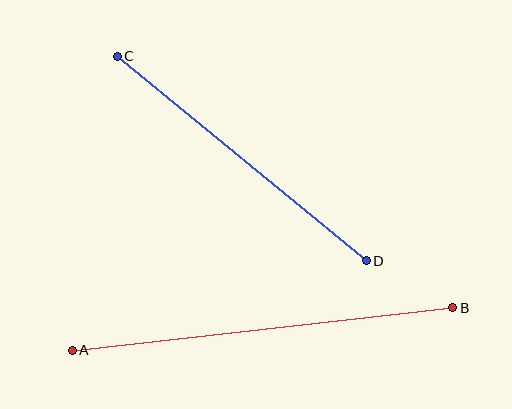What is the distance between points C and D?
The distance is approximately 322 pixels.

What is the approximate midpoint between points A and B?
The midpoint is at approximately (263, 329) pixels.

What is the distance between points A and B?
The distance is approximately 383 pixels.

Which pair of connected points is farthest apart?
Points A and B are farthest apart.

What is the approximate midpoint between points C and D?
The midpoint is at approximately (242, 159) pixels.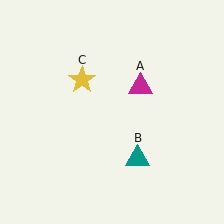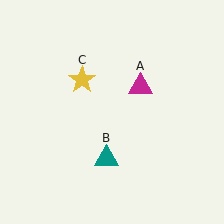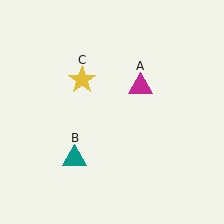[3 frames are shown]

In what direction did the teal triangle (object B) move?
The teal triangle (object B) moved left.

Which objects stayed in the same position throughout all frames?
Magenta triangle (object A) and yellow star (object C) remained stationary.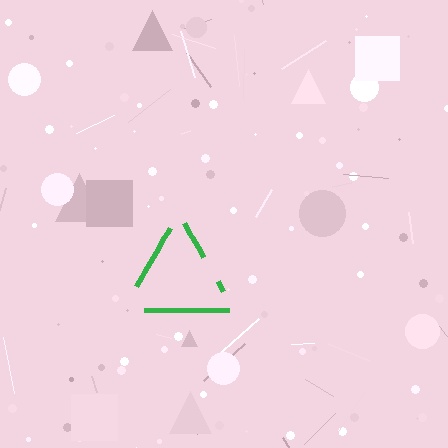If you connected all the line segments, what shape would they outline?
They would outline a triangle.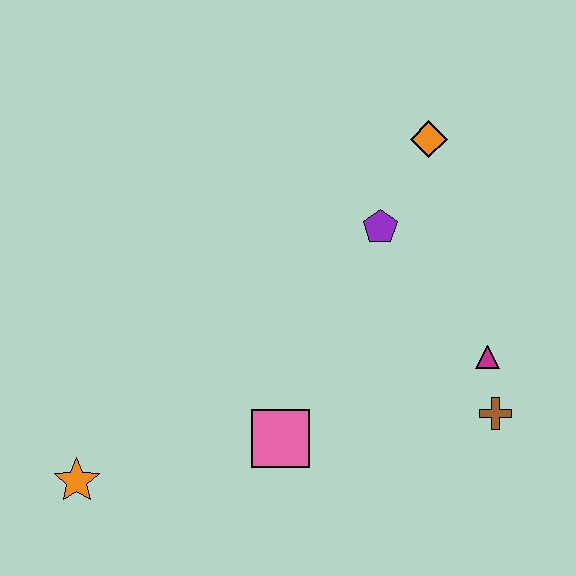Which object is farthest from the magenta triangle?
The orange star is farthest from the magenta triangle.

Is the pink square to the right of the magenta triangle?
No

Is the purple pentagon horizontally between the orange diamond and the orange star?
Yes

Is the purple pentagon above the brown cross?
Yes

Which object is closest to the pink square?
The orange star is closest to the pink square.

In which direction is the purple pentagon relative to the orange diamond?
The purple pentagon is below the orange diamond.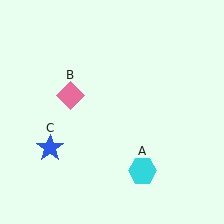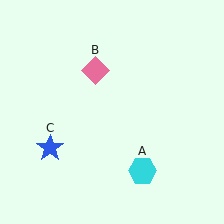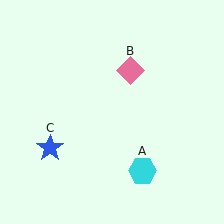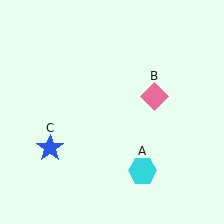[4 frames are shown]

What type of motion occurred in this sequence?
The pink diamond (object B) rotated clockwise around the center of the scene.